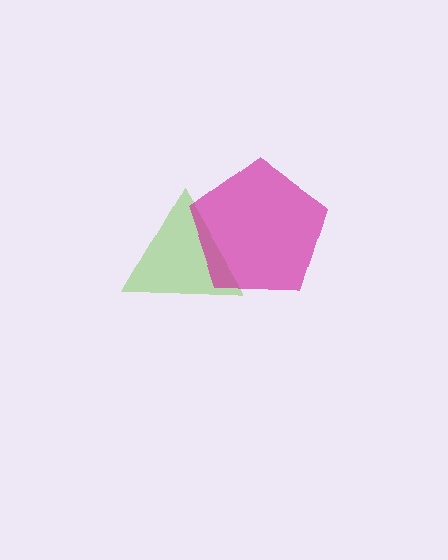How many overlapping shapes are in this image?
There are 2 overlapping shapes in the image.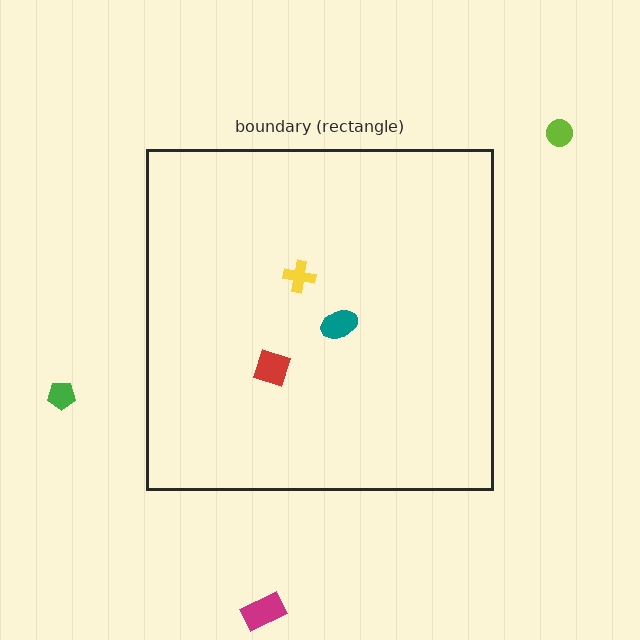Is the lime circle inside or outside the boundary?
Outside.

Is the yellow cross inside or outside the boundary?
Inside.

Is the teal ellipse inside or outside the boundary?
Inside.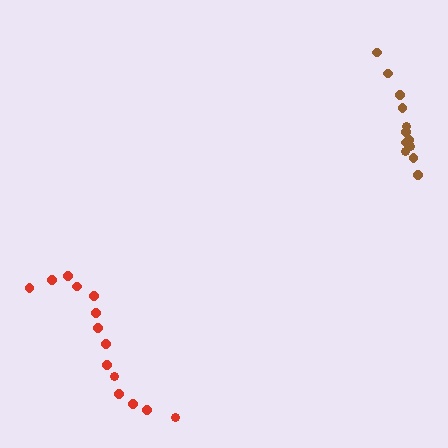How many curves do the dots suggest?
There are 2 distinct paths.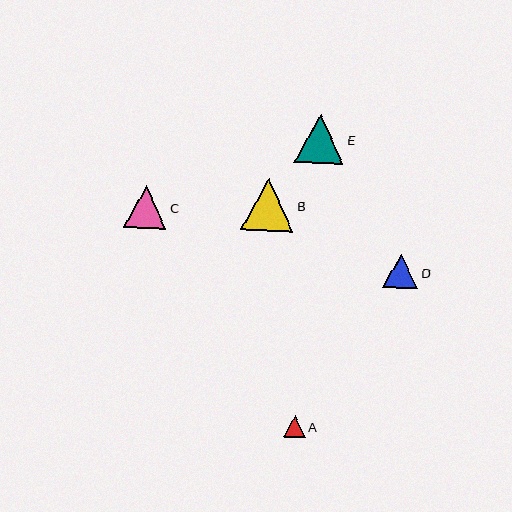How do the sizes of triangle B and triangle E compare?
Triangle B and triangle E are approximately the same size.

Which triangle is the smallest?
Triangle A is the smallest with a size of approximately 22 pixels.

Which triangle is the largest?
Triangle B is the largest with a size of approximately 53 pixels.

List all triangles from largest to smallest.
From largest to smallest: B, E, C, D, A.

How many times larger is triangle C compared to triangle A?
Triangle C is approximately 2.0 times the size of triangle A.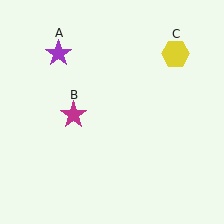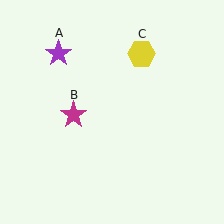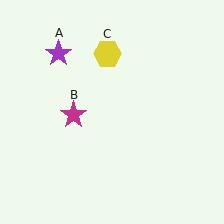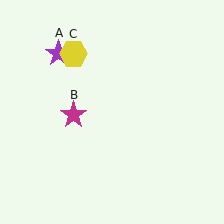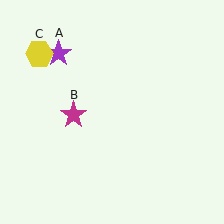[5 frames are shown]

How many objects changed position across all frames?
1 object changed position: yellow hexagon (object C).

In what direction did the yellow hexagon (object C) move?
The yellow hexagon (object C) moved left.